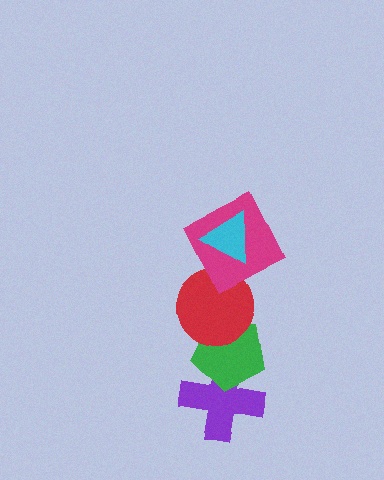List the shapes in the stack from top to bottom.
From top to bottom: the cyan triangle, the magenta square, the red circle, the green pentagon, the purple cross.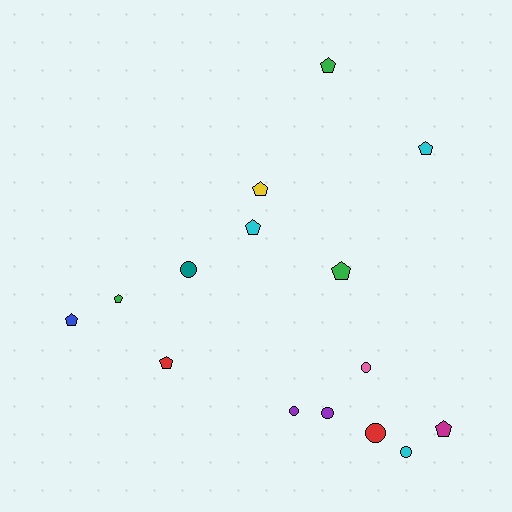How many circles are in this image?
There are 6 circles.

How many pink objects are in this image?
There is 1 pink object.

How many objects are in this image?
There are 15 objects.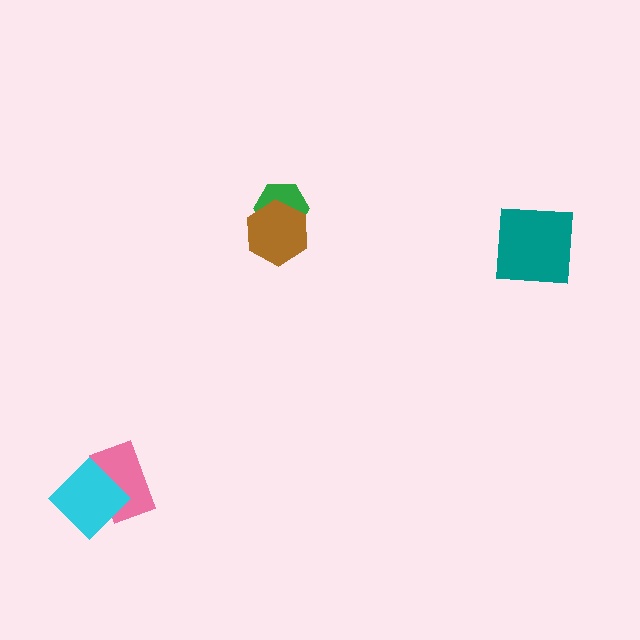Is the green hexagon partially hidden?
Yes, it is partially covered by another shape.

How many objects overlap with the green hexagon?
1 object overlaps with the green hexagon.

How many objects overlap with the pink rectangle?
1 object overlaps with the pink rectangle.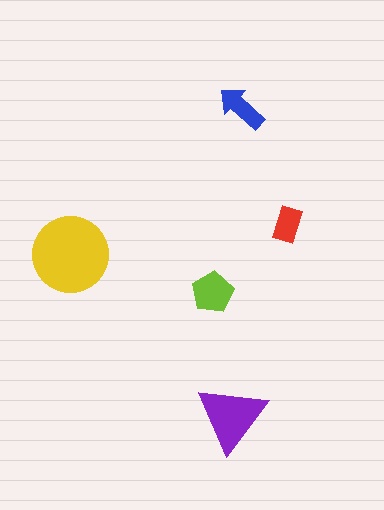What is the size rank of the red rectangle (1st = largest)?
5th.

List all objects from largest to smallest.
The yellow circle, the purple triangle, the lime pentagon, the blue arrow, the red rectangle.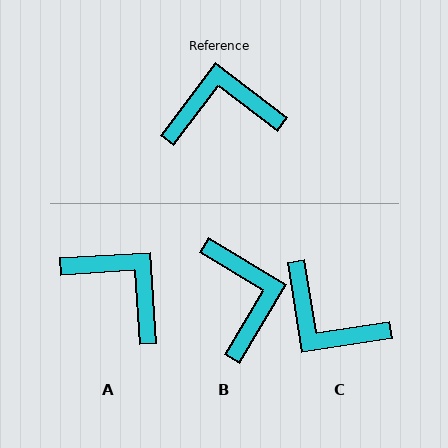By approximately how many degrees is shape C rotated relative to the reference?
Approximately 136 degrees counter-clockwise.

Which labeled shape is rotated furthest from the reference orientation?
C, about 136 degrees away.